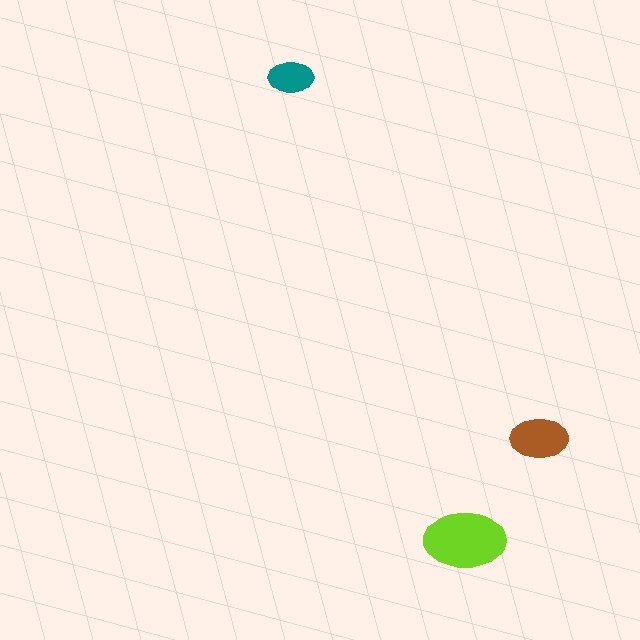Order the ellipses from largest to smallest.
the lime one, the brown one, the teal one.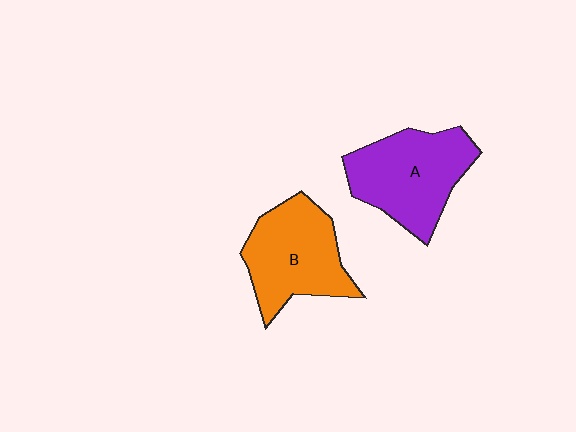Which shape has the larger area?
Shape A (purple).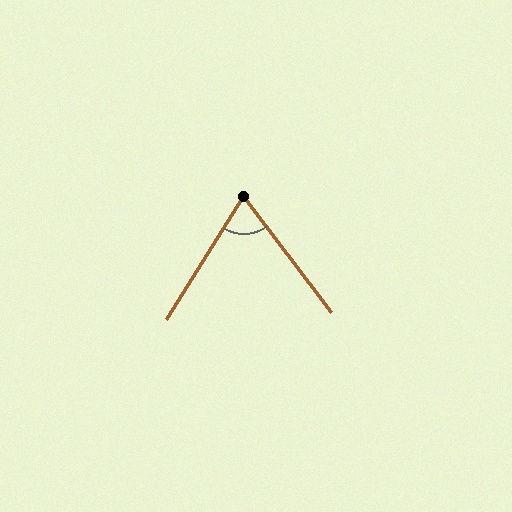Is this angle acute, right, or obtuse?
It is acute.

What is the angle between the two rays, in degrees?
Approximately 69 degrees.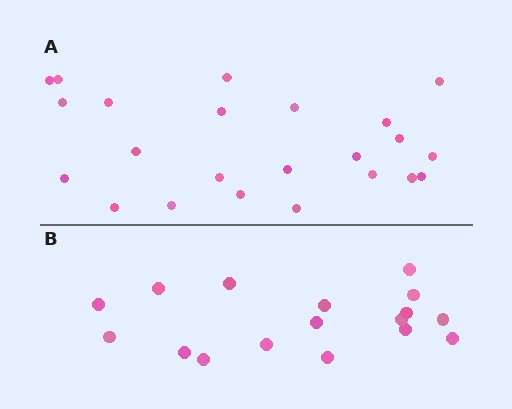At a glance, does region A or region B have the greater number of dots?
Region A (the top region) has more dots.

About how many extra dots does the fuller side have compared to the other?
Region A has about 6 more dots than region B.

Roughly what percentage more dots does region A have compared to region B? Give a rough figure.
About 35% more.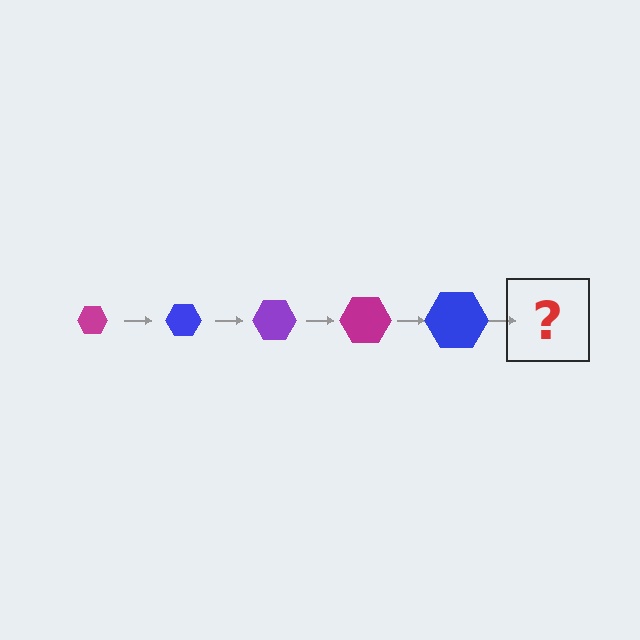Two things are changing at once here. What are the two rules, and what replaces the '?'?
The two rules are that the hexagon grows larger each step and the color cycles through magenta, blue, and purple. The '?' should be a purple hexagon, larger than the previous one.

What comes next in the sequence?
The next element should be a purple hexagon, larger than the previous one.